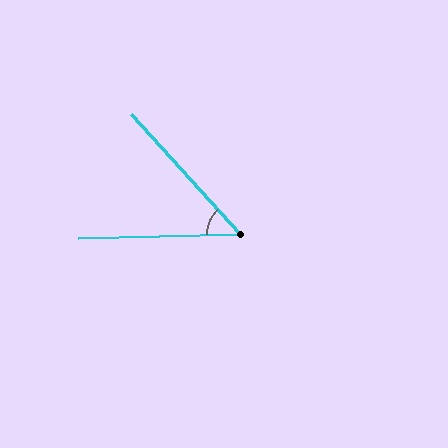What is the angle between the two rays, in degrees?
Approximately 49 degrees.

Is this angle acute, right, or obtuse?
It is acute.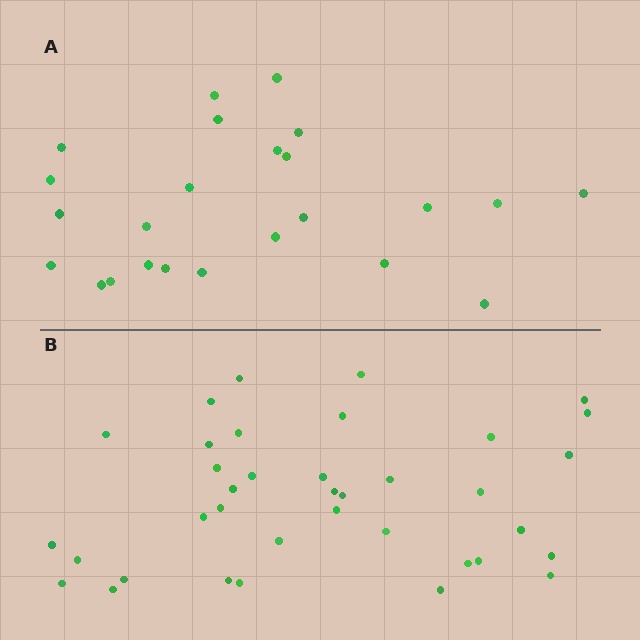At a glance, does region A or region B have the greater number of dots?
Region B (the bottom region) has more dots.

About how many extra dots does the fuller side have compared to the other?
Region B has approximately 15 more dots than region A.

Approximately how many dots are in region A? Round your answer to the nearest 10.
About 20 dots. (The exact count is 24, which rounds to 20.)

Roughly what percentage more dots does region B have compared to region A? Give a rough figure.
About 55% more.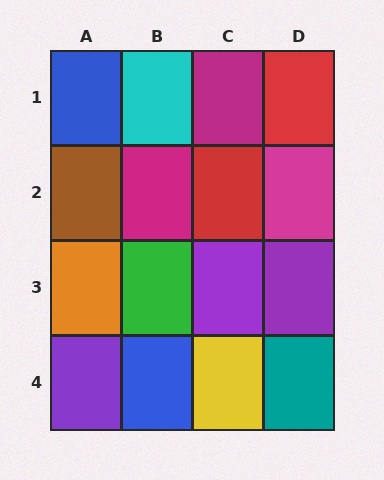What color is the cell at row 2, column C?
Red.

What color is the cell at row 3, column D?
Purple.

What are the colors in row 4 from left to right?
Purple, blue, yellow, teal.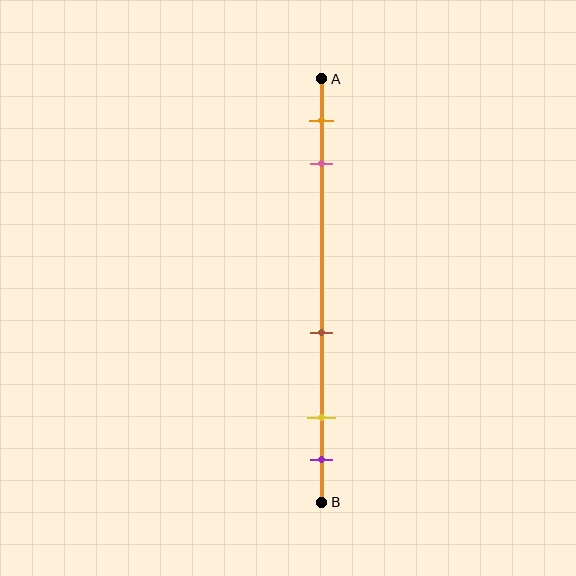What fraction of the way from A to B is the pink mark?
The pink mark is approximately 20% (0.2) of the way from A to B.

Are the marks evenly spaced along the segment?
No, the marks are not evenly spaced.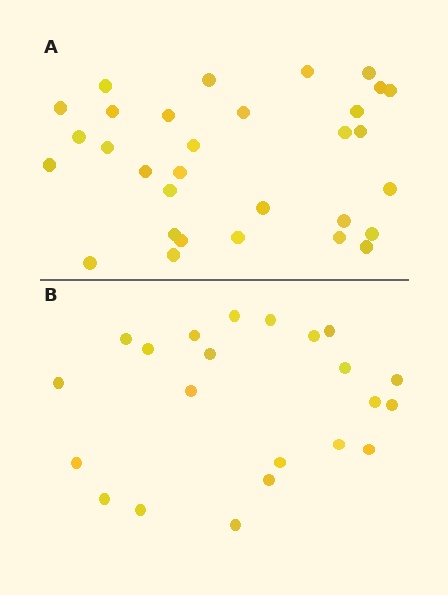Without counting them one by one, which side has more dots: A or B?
Region A (the top region) has more dots.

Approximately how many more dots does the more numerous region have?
Region A has roughly 8 or so more dots than region B.